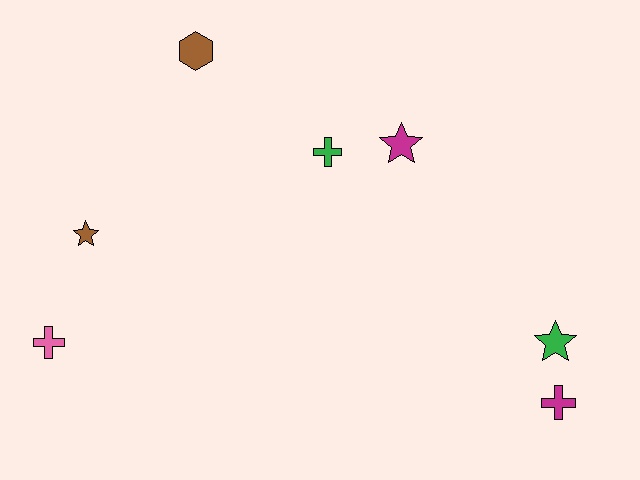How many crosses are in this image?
There are 3 crosses.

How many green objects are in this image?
There are 2 green objects.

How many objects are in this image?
There are 7 objects.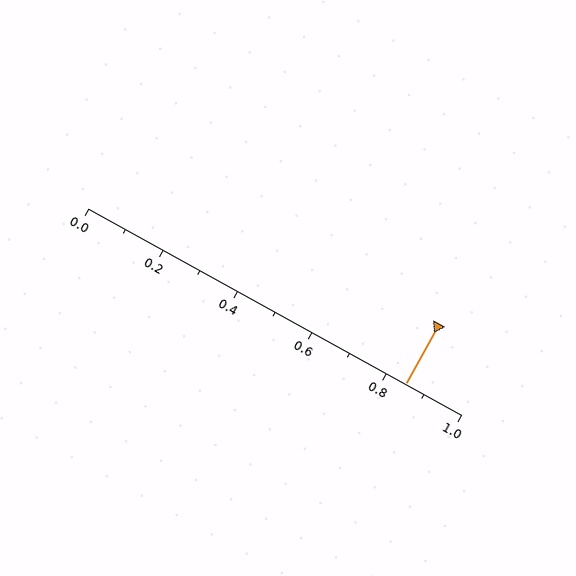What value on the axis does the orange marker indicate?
The marker indicates approximately 0.85.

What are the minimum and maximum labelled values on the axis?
The axis runs from 0.0 to 1.0.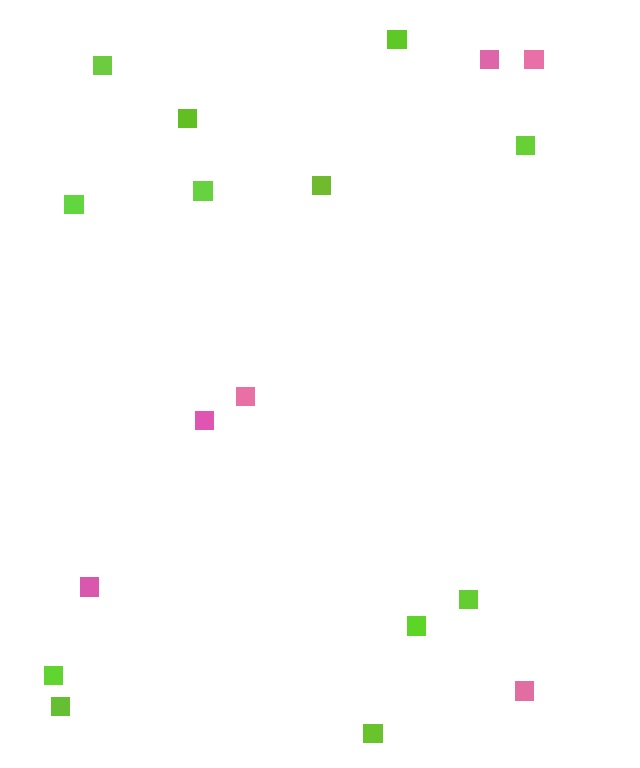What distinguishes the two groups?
There are 2 groups: one group of pink squares (6) and one group of lime squares (12).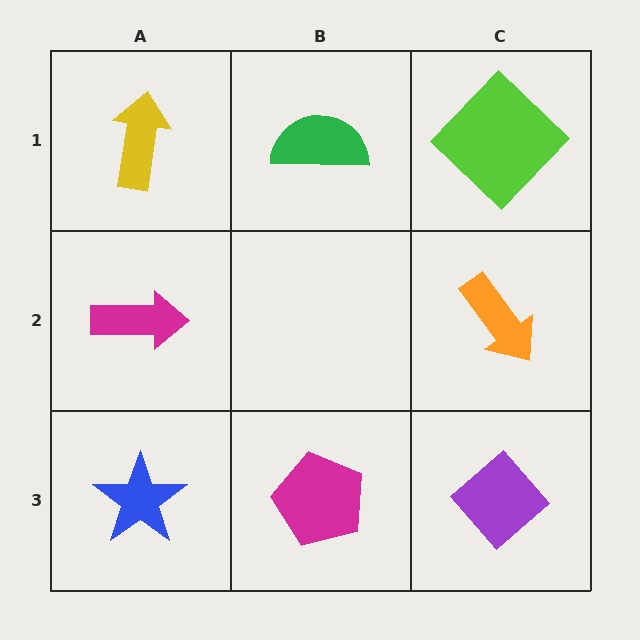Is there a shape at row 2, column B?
No, that cell is empty.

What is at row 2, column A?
A magenta arrow.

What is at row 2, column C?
An orange arrow.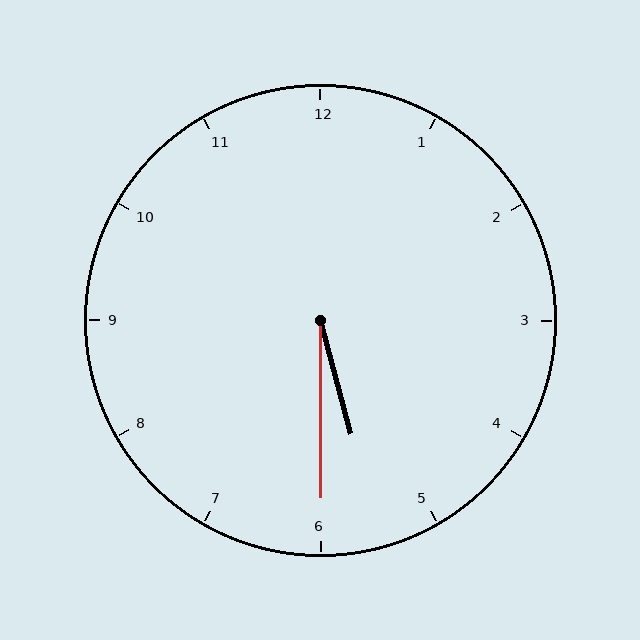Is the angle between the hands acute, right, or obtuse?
It is acute.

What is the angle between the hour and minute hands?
Approximately 15 degrees.